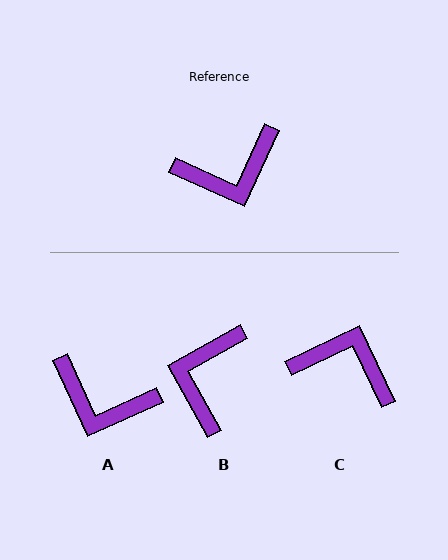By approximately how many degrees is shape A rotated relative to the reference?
Approximately 42 degrees clockwise.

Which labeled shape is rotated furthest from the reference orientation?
C, about 140 degrees away.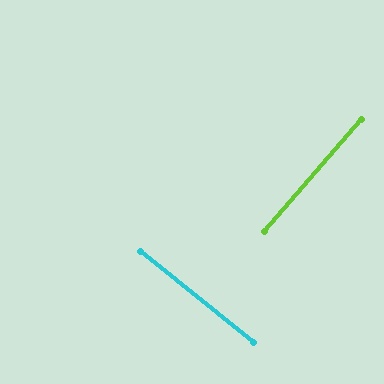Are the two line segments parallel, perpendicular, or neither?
Perpendicular — they meet at approximately 88°.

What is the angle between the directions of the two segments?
Approximately 88 degrees.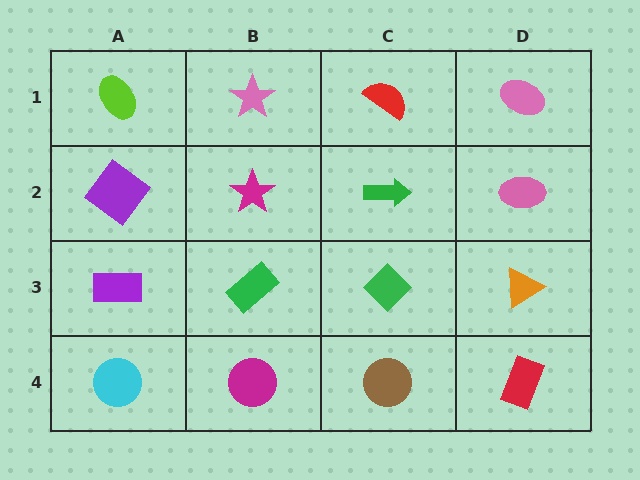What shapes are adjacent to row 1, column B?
A magenta star (row 2, column B), a lime ellipse (row 1, column A), a red semicircle (row 1, column C).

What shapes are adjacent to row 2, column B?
A pink star (row 1, column B), a green rectangle (row 3, column B), a purple diamond (row 2, column A), a green arrow (row 2, column C).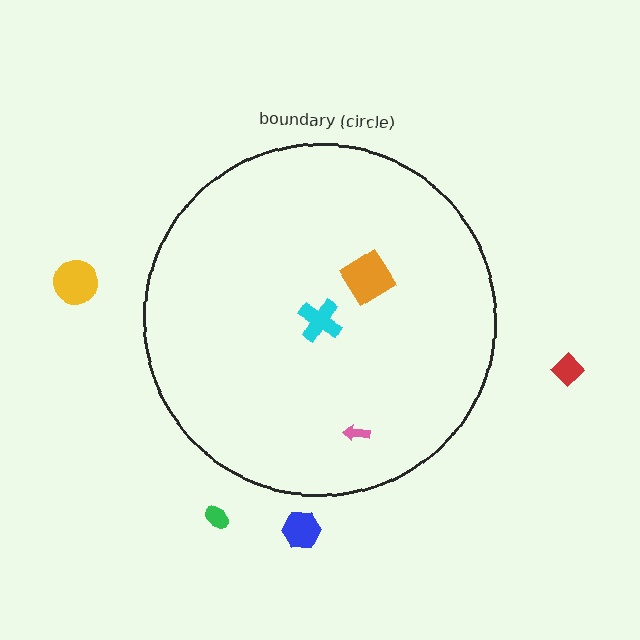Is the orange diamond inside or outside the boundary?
Inside.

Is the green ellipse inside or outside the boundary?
Outside.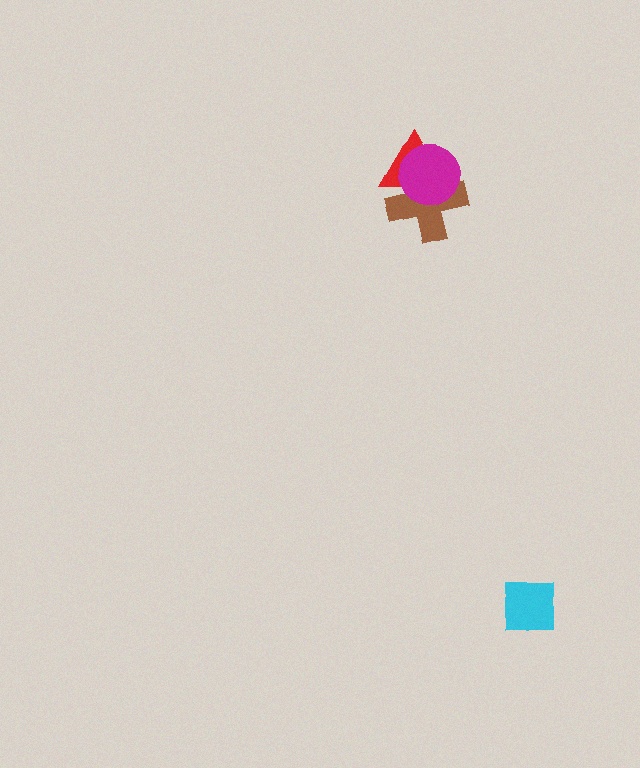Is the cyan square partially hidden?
No, no other shape covers it.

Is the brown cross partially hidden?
Yes, it is partially covered by another shape.